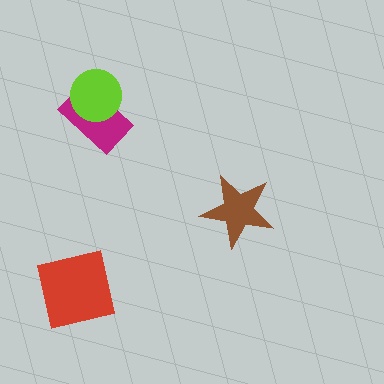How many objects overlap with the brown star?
0 objects overlap with the brown star.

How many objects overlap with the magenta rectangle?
1 object overlaps with the magenta rectangle.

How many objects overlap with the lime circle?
1 object overlaps with the lime circle.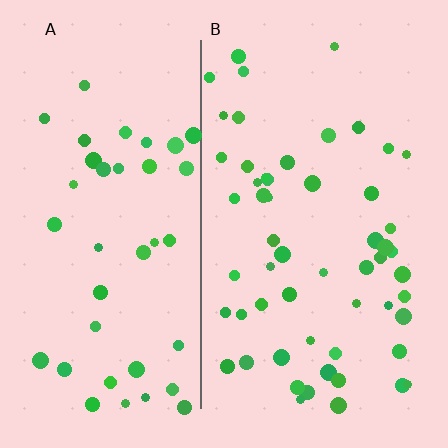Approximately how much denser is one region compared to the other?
Approximately 1.4× — region B over region A.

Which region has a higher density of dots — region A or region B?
B (the right).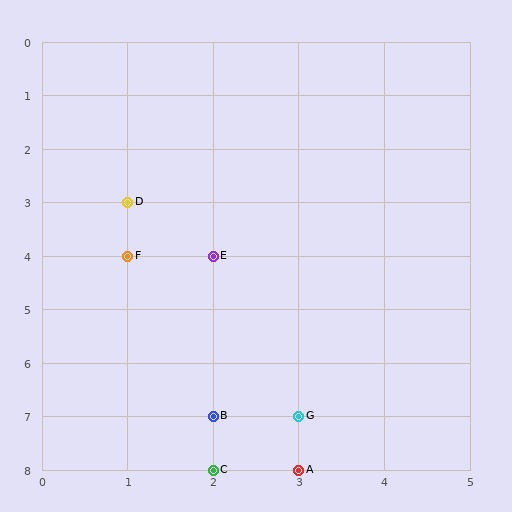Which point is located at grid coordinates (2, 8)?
Point C is at (2, 8).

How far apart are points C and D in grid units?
Points C and D are 1 column and 5 rows apart (about 5.1 grid units diagonally).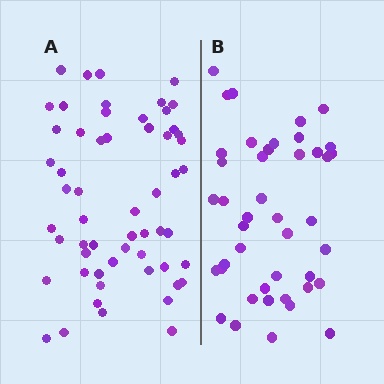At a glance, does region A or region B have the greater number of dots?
Region A (the left region) has more dots.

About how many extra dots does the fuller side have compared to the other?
Region A has approximately 15 more dots than region B.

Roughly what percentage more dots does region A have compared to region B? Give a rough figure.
About 35% more.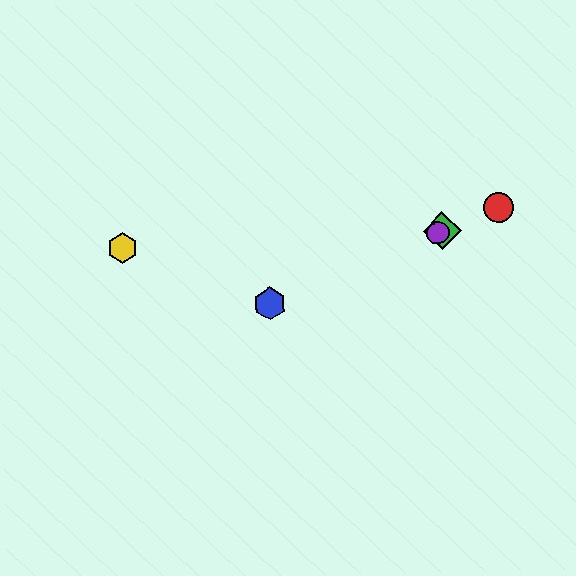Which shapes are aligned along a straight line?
The red circle, the blue hexagon, the green diamond, the purple circle are aligned along a straight line.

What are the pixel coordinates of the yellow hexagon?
The yellow hexagon is at (123, 248).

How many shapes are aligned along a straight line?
4 shapes (the red circle, the blue hexagon, the green diamond, the purple circle) are aligned along a straight line.